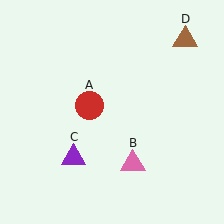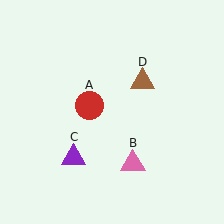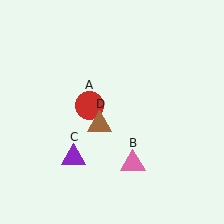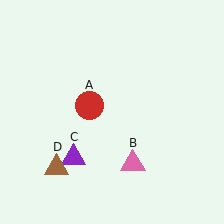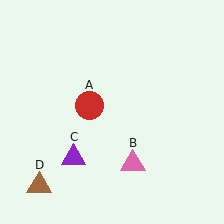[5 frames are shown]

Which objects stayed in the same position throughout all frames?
Red circle (object A) and pink triangle (object B) and purple triangle (object C) remained stationary.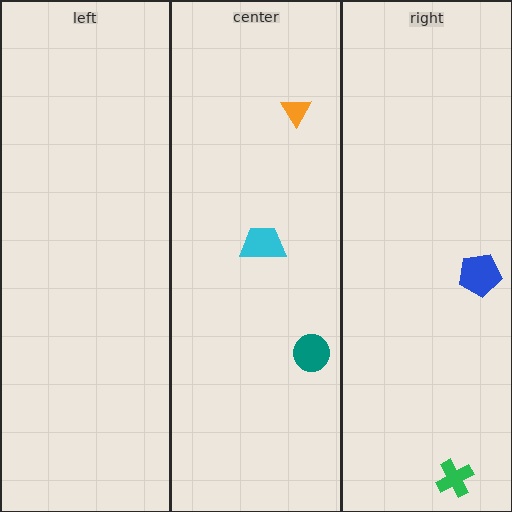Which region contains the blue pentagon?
The right region.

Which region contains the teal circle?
The center region.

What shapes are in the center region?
The orange triangle, the teal circle, the cyan trapezoid.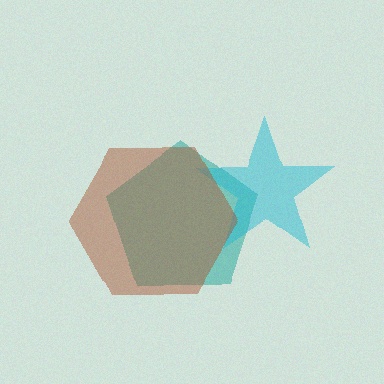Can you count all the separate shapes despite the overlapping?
Yes, there are 3 separate shapes.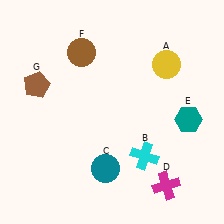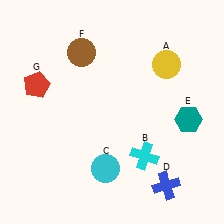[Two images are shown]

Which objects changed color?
C changed from teal to cyan. D changed from magenta to blue. G changed from brown to red.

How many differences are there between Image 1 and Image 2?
There are 3 differences between the two images.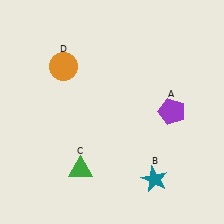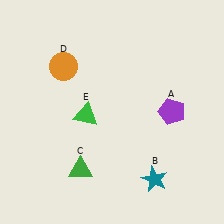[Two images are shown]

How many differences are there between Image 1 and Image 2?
There is 1 difference between the two images.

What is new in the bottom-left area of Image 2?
A green triangle (E) was added in the bottom-left area of Image 2.